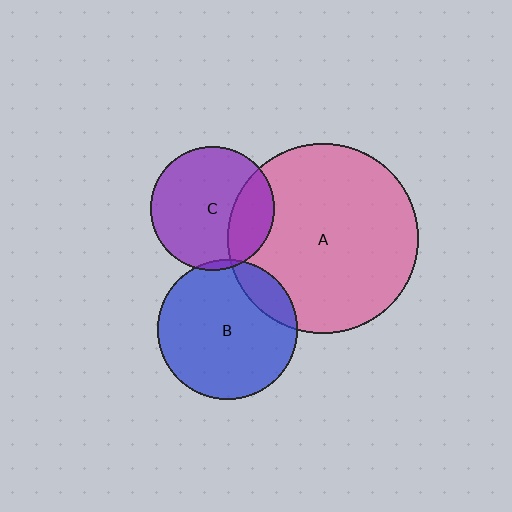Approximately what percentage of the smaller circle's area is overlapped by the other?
Approximately 25%.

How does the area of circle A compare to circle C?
Approximately 2.4 times.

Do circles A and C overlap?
Yes.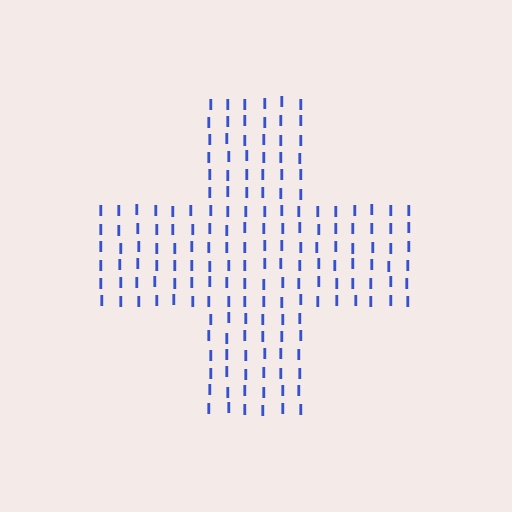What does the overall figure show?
The overall figure shows a cross.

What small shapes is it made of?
It is made of small letter I's.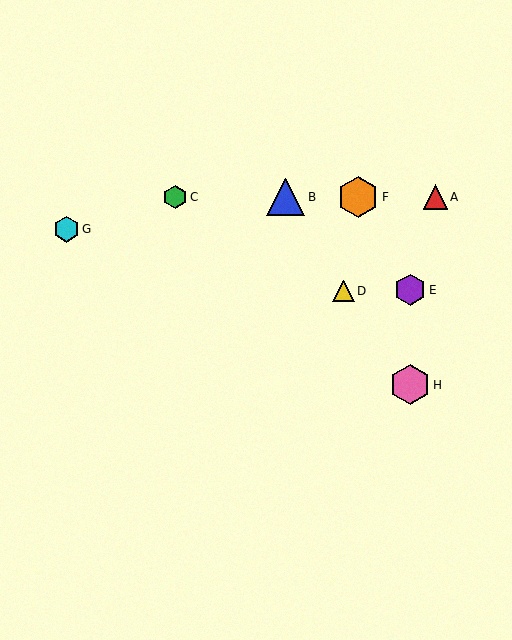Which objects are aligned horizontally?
Objects A, B, C, F are aligned horizontally.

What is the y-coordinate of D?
Object D is at y≈291.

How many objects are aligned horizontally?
4 objects (A, B, C, F) are aligned horizontally.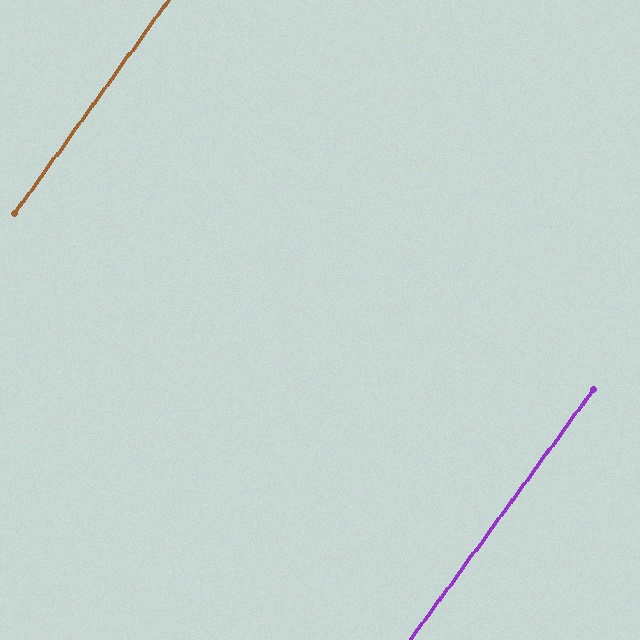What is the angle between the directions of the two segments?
Approximately 0 degrees.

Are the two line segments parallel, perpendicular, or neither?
Parallel — their directions differ by only 0.4°.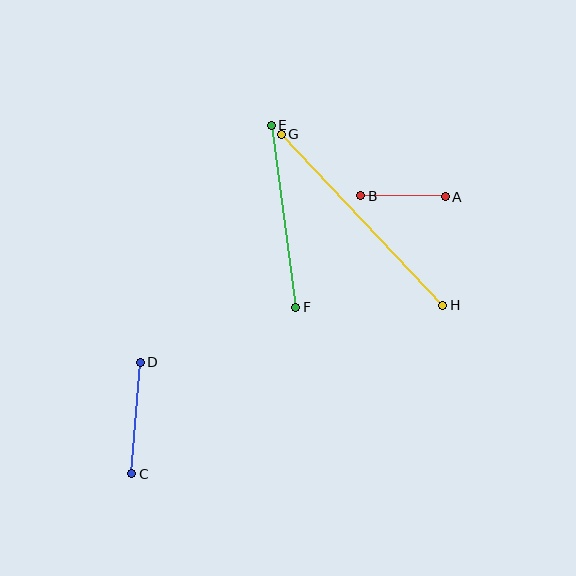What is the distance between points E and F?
The distance is approximately 184 pixels.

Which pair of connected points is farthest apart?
Points G and H are farthest apart.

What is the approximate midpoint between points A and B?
The midpoint is at approximately (403, 196) pixels.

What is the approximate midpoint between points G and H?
The midpoint is at approximately (362, 220) pixels.